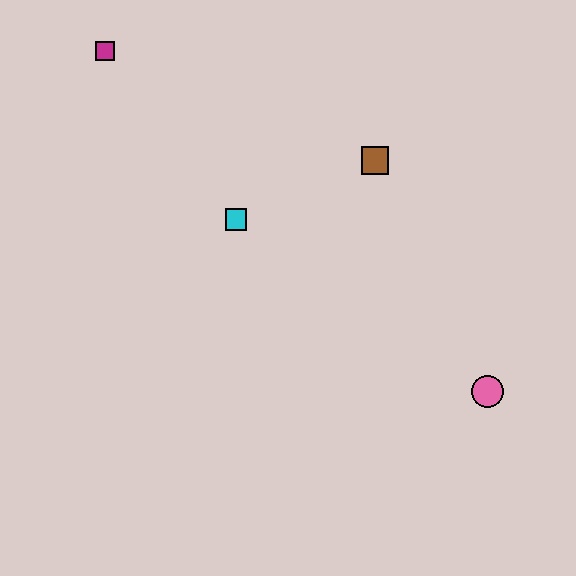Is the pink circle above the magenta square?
No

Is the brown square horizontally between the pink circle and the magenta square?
Yes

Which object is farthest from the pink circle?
The magenta square is farthest from the pink circle.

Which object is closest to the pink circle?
The brown square is closest to the pink circle.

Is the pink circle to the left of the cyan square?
No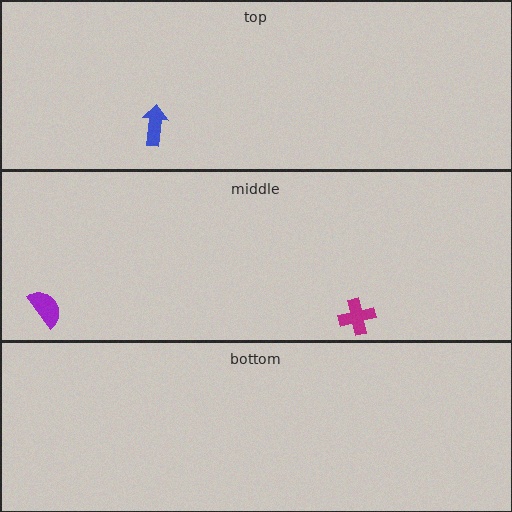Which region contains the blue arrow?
The top region.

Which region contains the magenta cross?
The middle region.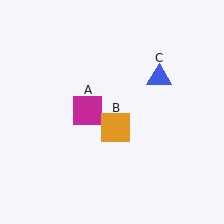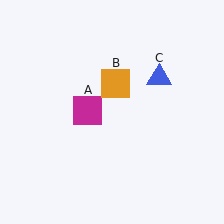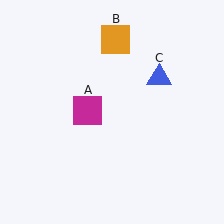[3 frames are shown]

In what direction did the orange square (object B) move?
The orange square (object B) moved up.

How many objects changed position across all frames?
1 object changed position: orange square (object B).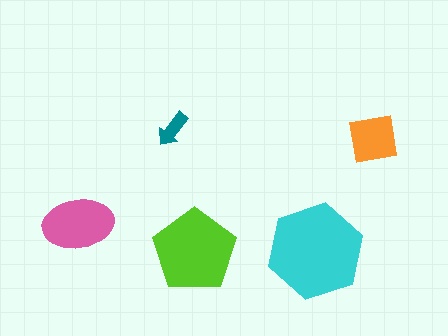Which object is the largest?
The cyan hexagon.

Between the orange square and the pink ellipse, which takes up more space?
The pink ellipse.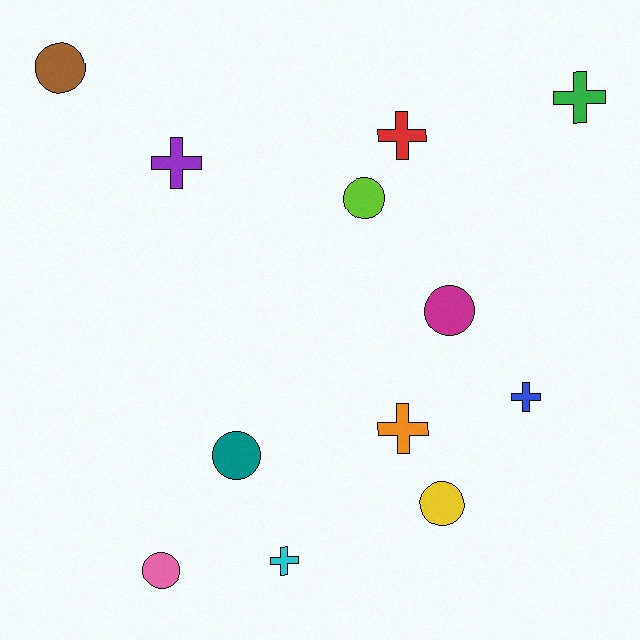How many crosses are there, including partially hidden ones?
There are 6 crosses.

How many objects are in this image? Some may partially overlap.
There are 12 objects.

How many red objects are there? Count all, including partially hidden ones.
There is 1 red object.